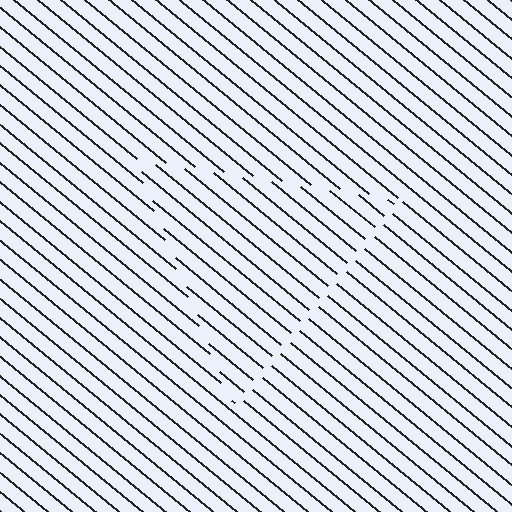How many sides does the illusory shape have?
3 sides — the line-ends trace a triangle.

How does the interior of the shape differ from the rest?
The interior of the shape contains the same grating, shifted by half a period — the contour is defined by the phase discontinuity where line-ends from the inner and outer gratings abut.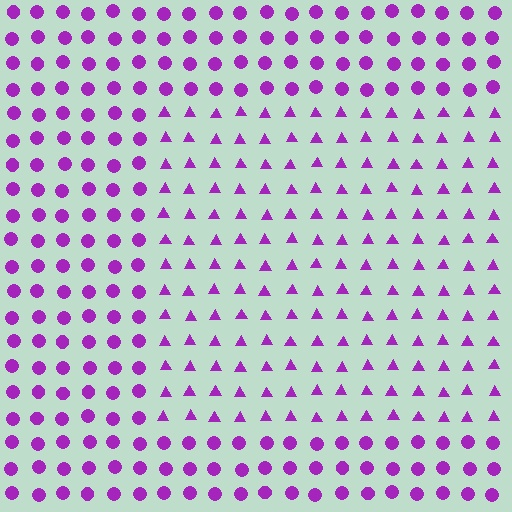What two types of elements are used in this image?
The image uses triangles inside the rectangle region and circles outside it.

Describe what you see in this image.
The image is filled with small purple elements arranged in a uniform grid. A rectangle-shaped region contains triangles, while the surrounding area contains circles. The boundary is defined purely by the change in element shape.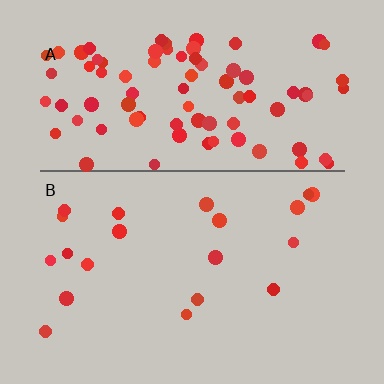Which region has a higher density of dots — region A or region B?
A (the top).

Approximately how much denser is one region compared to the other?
Approximately 4.4× — region A over region B.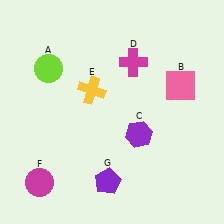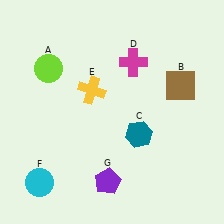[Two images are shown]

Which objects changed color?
B changed from pink to brown. C changed from purple to teal. F changed from magenta to cyan.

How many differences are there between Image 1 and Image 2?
There are 3 differences between the two images.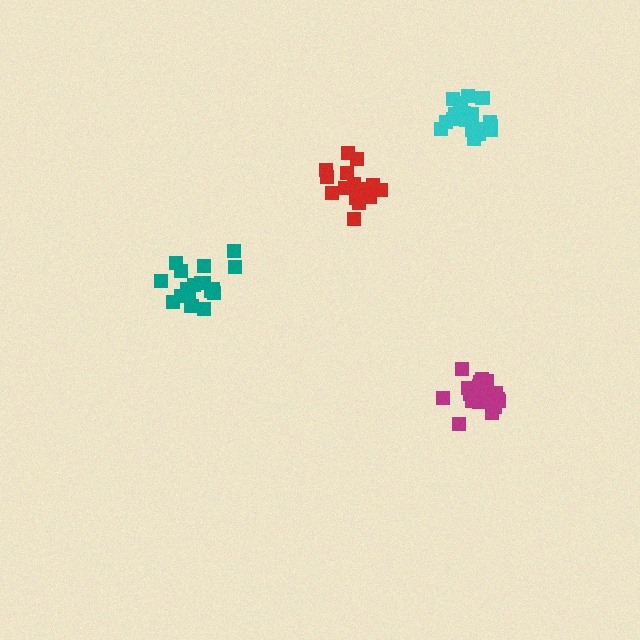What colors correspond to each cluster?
The clusters are colored: magenta, red, cyan, teal.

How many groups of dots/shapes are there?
There are 4 groups.